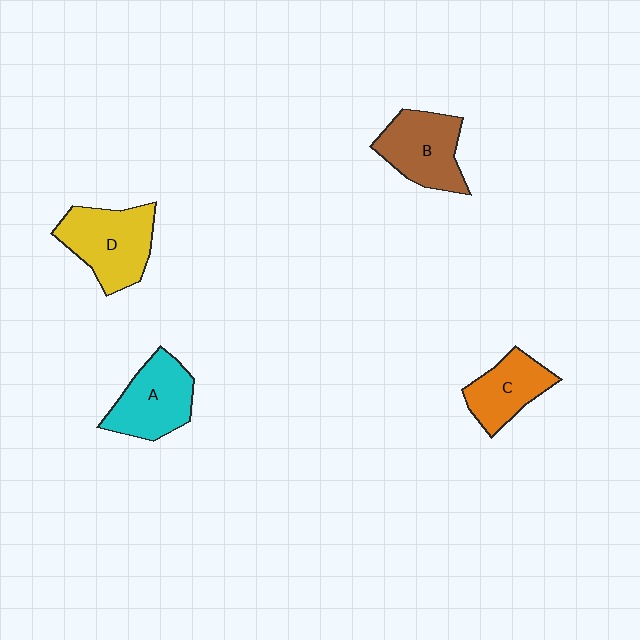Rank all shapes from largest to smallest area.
From largest to smallest: D (yellow), B (brown), A (cyan), C (orange).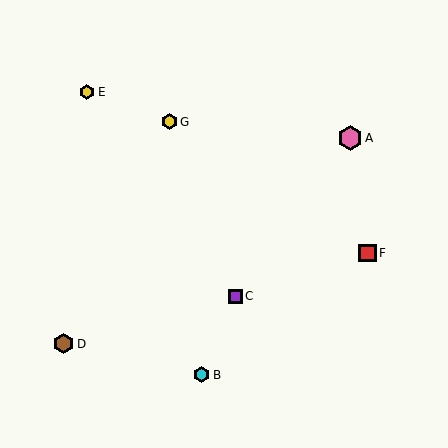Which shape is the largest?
The pink hexagon (labeled A) is the largest.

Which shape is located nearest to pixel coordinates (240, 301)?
The purple square (labeled C) at (236, 296) is nearest to that location.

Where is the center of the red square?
The center of the red square is at (368, 253).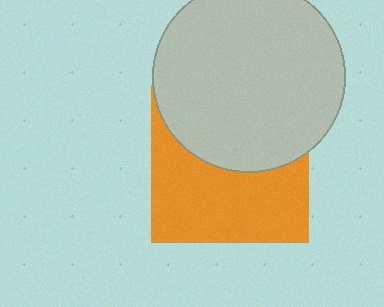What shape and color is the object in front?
The object in front is a light gray circle.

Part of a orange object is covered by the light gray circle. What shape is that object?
It is a square.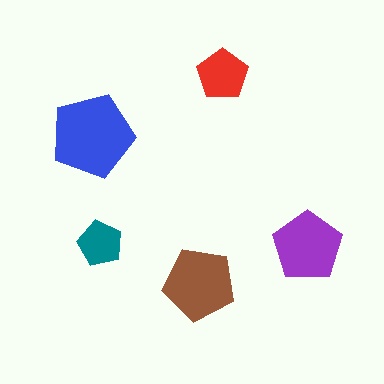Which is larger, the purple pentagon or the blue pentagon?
The blue one.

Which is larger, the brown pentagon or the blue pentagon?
The blue one.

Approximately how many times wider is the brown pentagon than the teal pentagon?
About 1.5 times wider.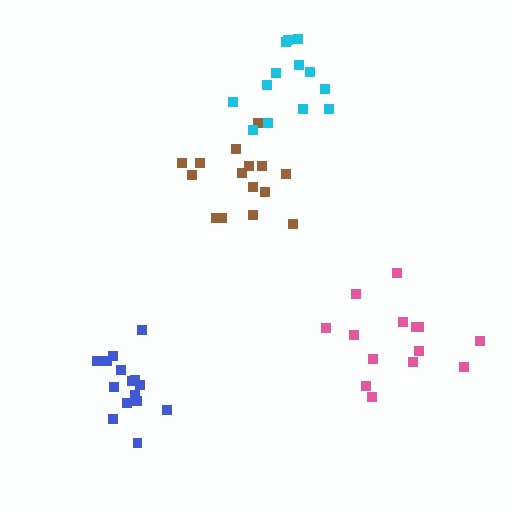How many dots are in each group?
Group 1: 15 dots, Group 2: 15 dots, Group 3: 13 dots, Group 4: 14 dots (57 total).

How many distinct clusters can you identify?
There are 4 distinct clusters.